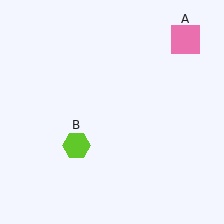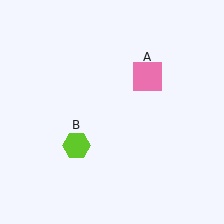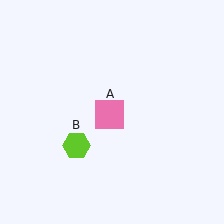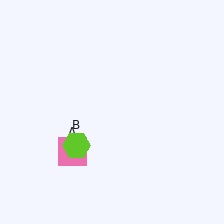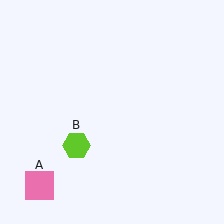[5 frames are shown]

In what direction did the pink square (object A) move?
The pink square (object A) moved down and to the left.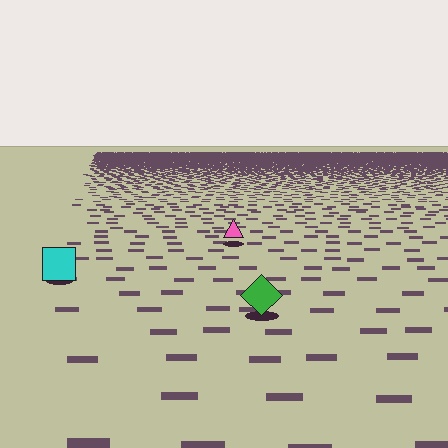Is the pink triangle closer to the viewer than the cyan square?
No. The cyan square is closer — you can tell from the texture gradient: the ground texture is coarser near it.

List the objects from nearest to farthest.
From nearest to farthest: the green diamond, the cyan square, the pink triangle.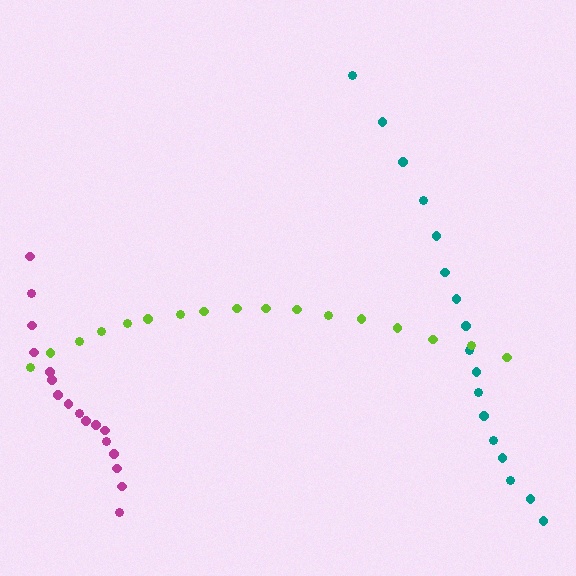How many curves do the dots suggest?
There are 3 distinct paths.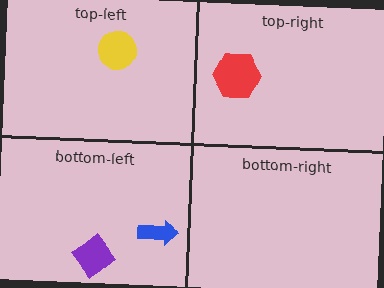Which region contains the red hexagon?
The top-right region.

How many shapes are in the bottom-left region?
2.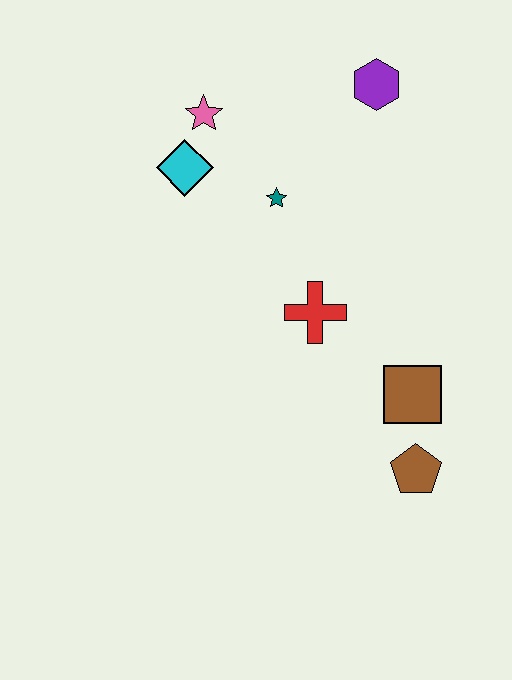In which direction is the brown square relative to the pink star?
The brown square is below the pink star.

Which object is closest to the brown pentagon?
The brown square is closest to the brown pentagon.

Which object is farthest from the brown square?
The pink star is farthest from the brown square.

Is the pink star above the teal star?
Yes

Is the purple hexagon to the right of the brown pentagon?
No